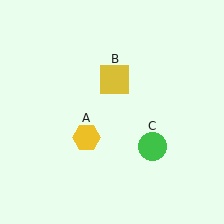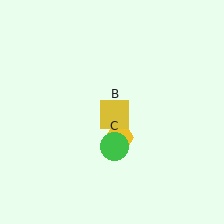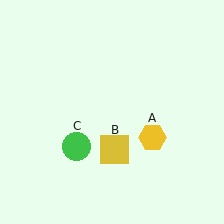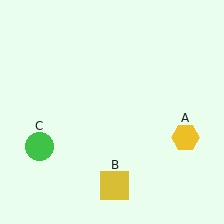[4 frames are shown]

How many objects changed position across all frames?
3 objects changed position: yellow hexagon (object A), yellow square (object B), green circle (object C).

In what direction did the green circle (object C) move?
The green circle (object C) moved left.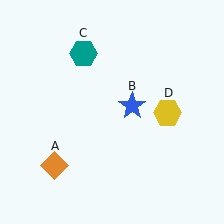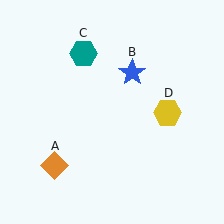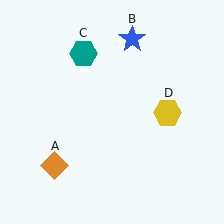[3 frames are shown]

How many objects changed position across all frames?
1 object changed position: blue star (object B).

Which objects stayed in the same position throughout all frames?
Orange diamond (object A) and teal hexagon (object C) and yellow hexagon (object D) remained stationary.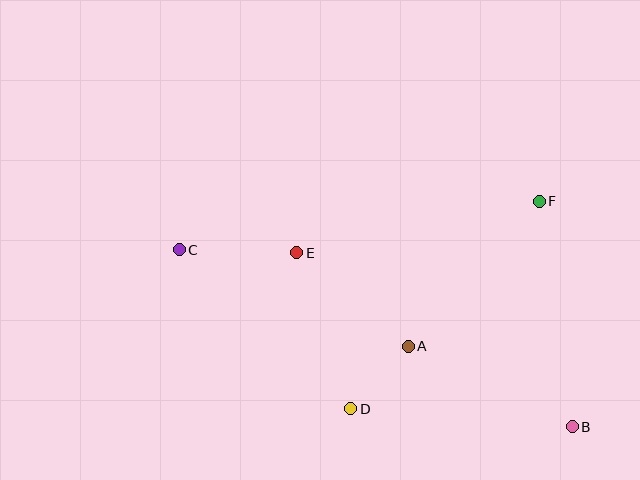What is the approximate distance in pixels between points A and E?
The distance between A and E is approximately 146 pixels.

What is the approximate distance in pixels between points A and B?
The distance between A and B is approximately 183 pixels.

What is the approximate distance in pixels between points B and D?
The distance between B and D is approximately 222 pixels.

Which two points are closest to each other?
Points A and D are closest to each other.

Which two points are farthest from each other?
Points B and C are farthest from each other.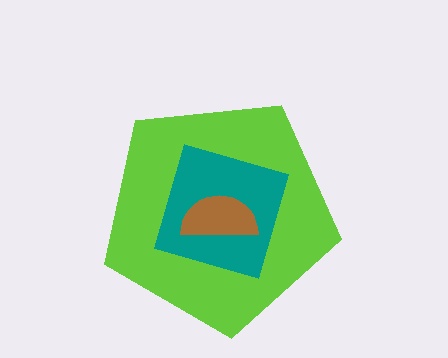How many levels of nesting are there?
3.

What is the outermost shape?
The lime pentagon.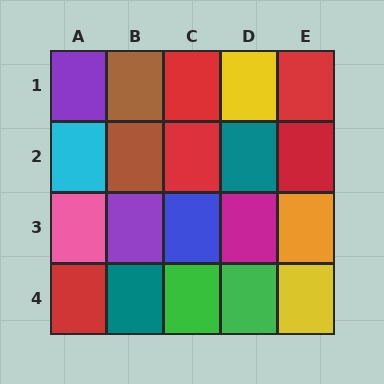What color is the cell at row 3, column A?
Pink.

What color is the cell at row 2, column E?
Red.